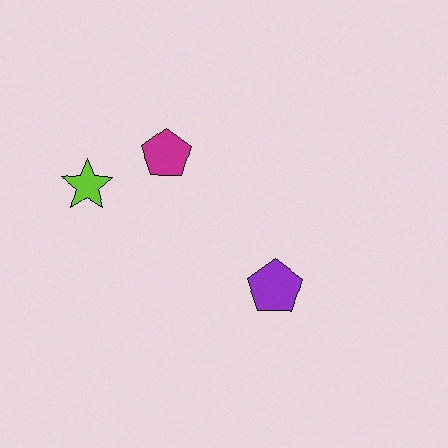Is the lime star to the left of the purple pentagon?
Yes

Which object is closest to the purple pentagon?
The magenta pentagon is closest to the purple pentagon.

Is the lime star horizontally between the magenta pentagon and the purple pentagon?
No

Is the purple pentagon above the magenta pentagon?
No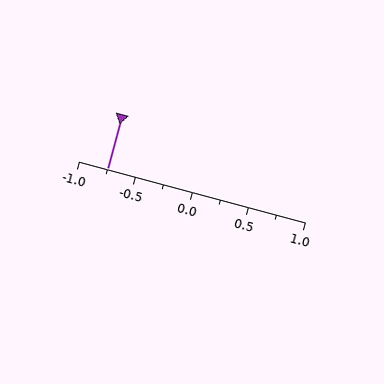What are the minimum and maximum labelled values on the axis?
The axis runs from -1.0 to 1.0.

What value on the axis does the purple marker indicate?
The marker indicates approximately -0.75.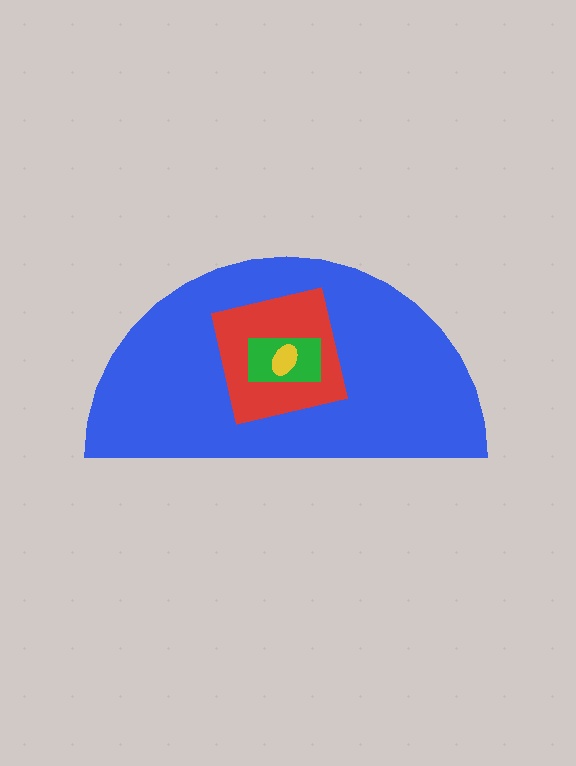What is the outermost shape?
The blue semicircle.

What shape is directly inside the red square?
The green rectangle.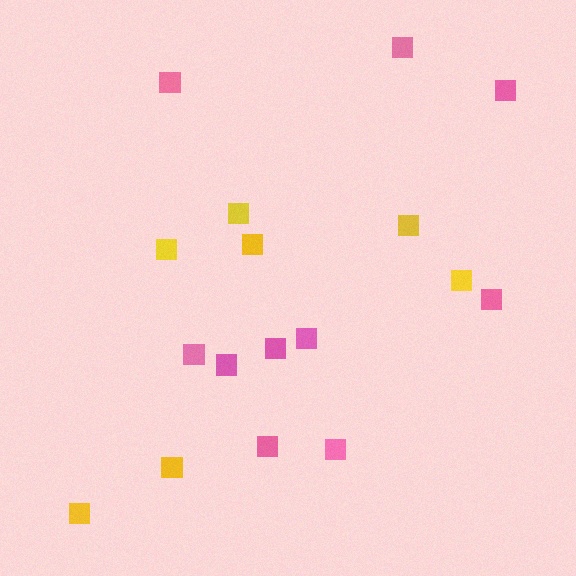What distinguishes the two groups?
There are 2 groups: one group of pink squares (10) and one group of yellow squares (7).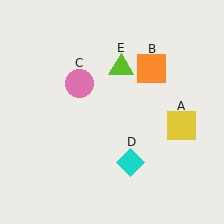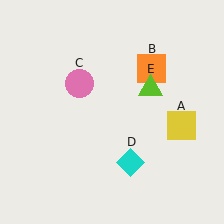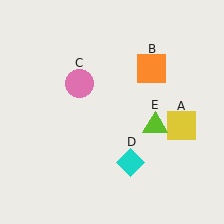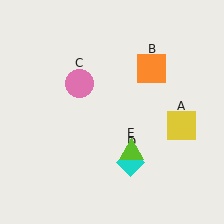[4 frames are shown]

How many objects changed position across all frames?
1 object changed position: lime triangle (object E).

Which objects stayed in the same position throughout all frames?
Yellow square (object A) and orange square (object B) and pink circle (object C) and cyan diamond (object D) remained stationary.